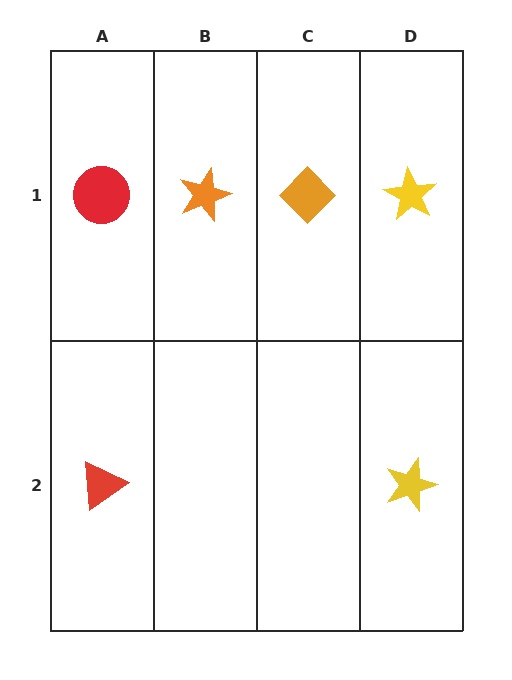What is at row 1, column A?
A red circle.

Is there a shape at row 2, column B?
No, that cell is empty.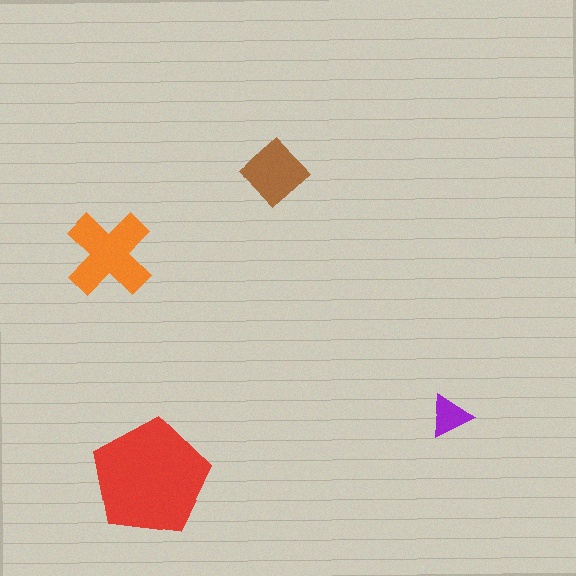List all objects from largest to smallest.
The red pentagon, the orange cross, the brown diamond, the purple triangle.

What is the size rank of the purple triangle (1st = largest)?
4th.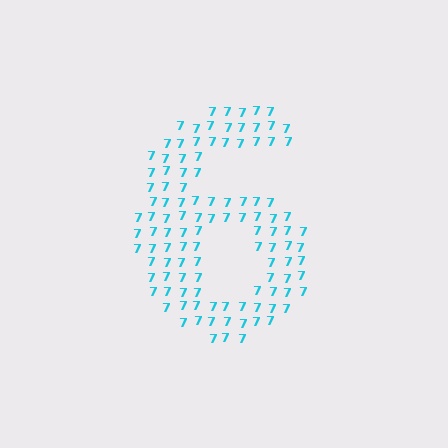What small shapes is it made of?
It is made of small digit 7's.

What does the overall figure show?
The overall figure shows the digit 6.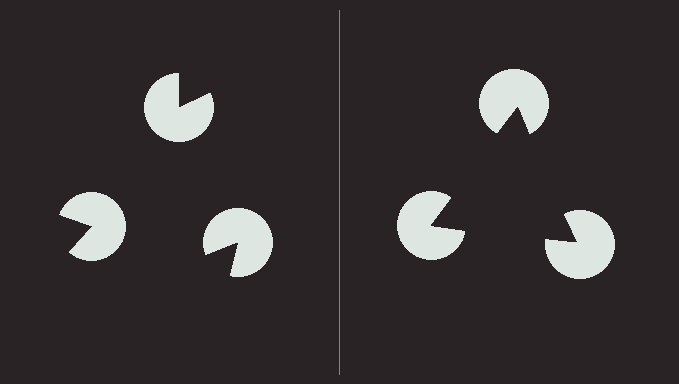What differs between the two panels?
The pac-man discs are positioned identically on both sides; only the wedge orientations differ. On the right they align to a triangle; on the left they are misaligned.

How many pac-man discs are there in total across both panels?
6 — 3 on each side.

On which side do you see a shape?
An illusory triangle appears on the right side. On the left side the wedge cuts are rotated, so no coherent shape forms.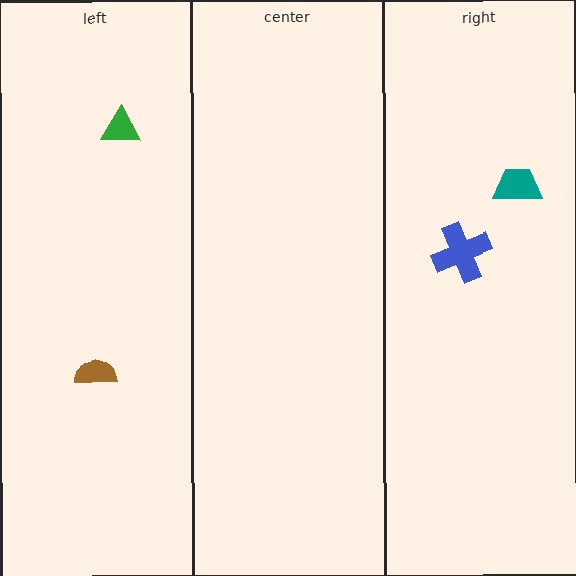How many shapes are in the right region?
2.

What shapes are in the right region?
The blue cross, the teal trapezoid.